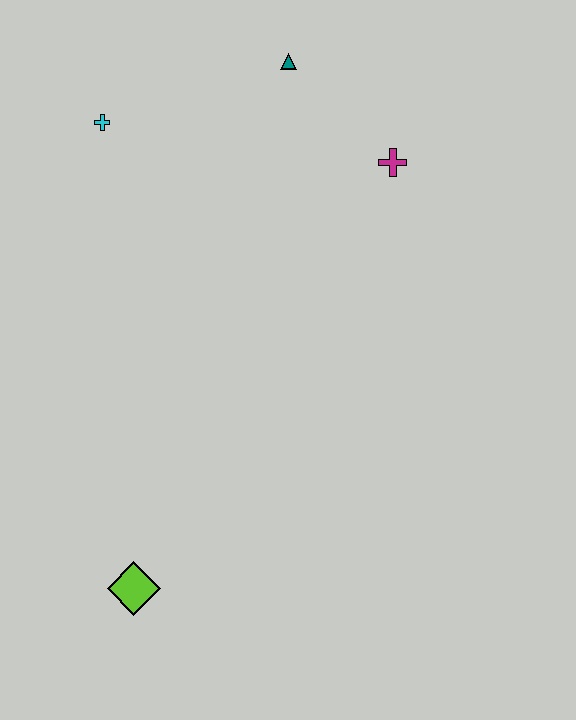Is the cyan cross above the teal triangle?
No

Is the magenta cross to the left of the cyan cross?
No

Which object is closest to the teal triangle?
The magenta cross is closest to the teal triangle.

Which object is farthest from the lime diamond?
The teal triangle is farthest from the lime diamond.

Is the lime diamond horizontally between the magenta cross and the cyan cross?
Yes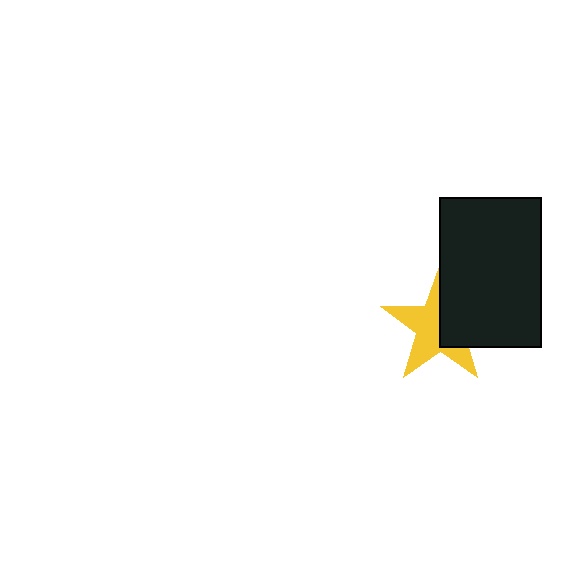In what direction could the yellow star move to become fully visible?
The yellow star could move left. That would shift it out from behind the black rectangle entirely.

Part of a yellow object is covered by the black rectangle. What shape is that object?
It is a star.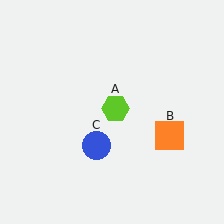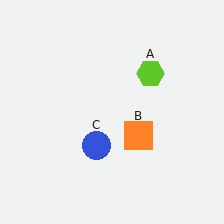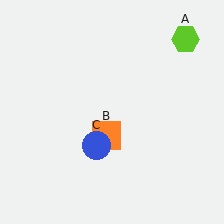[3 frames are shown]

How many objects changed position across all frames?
2 objects changed position: lime hexagon (object A), orange square (object B).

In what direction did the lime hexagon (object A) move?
The lime hexagon (object A) moved up and to the right.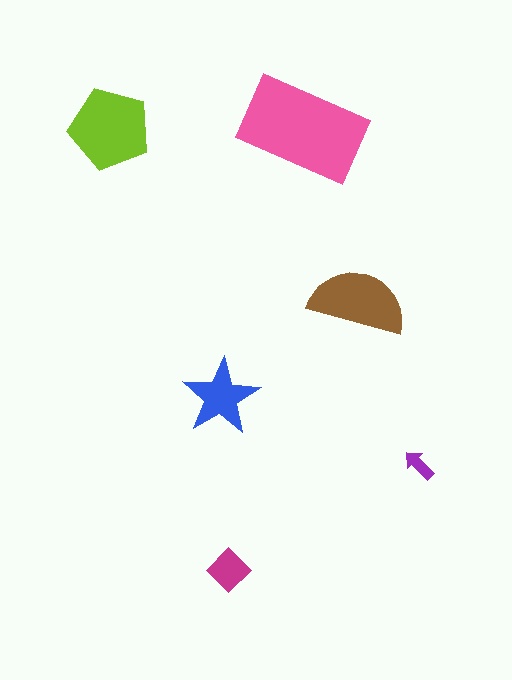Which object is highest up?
The pink rectangle is topmost.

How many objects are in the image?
There are 6 objects in the image.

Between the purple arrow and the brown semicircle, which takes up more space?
The brown semicircle.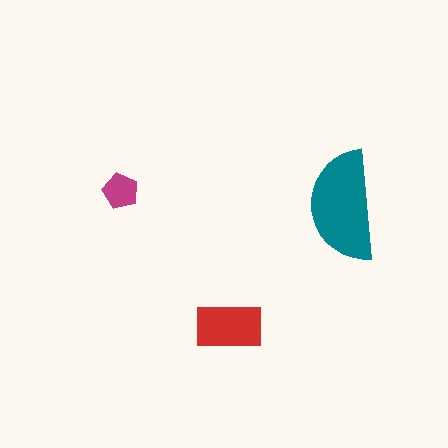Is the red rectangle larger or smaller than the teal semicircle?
Smaller.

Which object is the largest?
The teal semicircle.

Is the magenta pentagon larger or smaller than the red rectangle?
Smaller.